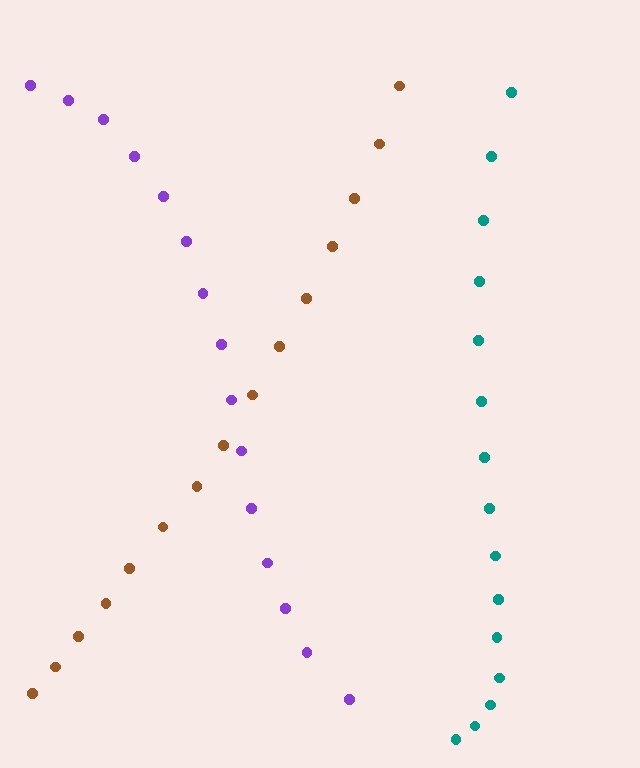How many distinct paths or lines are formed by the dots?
There are 3 distinct paths.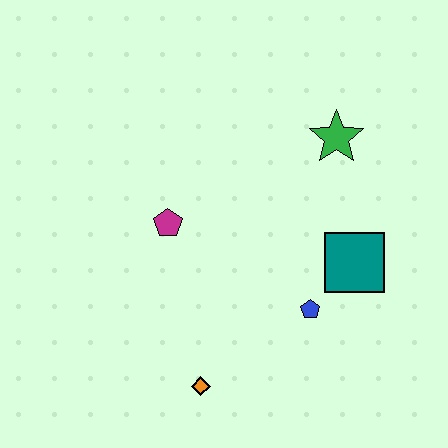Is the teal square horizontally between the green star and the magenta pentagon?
No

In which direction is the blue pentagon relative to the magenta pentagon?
The blue pentagon is to the right of the magenta pentagon.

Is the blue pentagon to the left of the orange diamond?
No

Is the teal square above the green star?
No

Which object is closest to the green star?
The teal square is closest to the green star.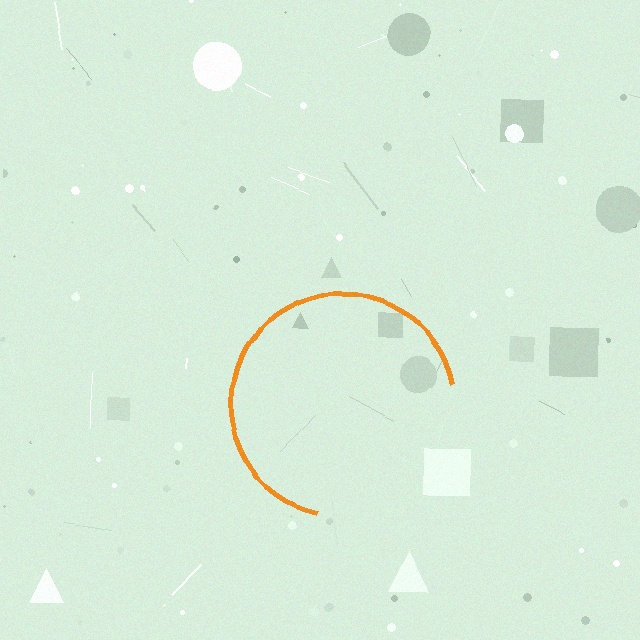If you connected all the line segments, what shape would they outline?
They would outline a circle.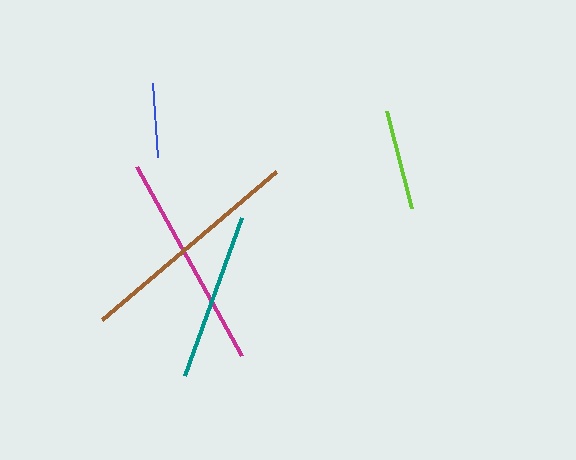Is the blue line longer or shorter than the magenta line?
The magenta line is longer than the blue line.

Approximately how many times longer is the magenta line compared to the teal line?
The magenta line is approximately 1.3 times the length of the teal line.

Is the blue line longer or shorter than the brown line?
The brown line is longer than the blue line.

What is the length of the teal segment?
The teal segment is approximately 168 pixels long.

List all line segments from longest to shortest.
From longest to shortest: brown, magenta, teal, lime, blue.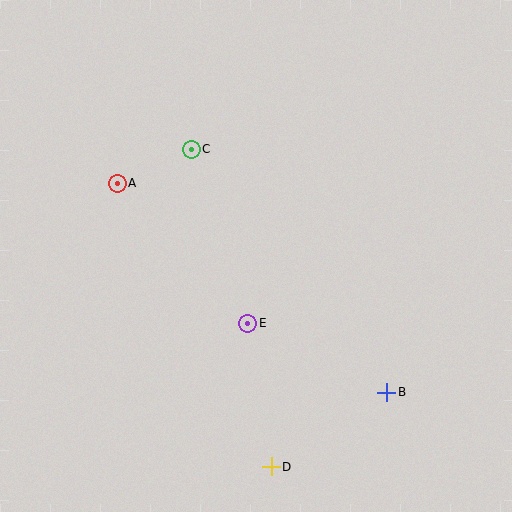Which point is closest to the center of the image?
Point E at (248, 323) is closest to the center.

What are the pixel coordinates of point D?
Point D is at (271, 467).